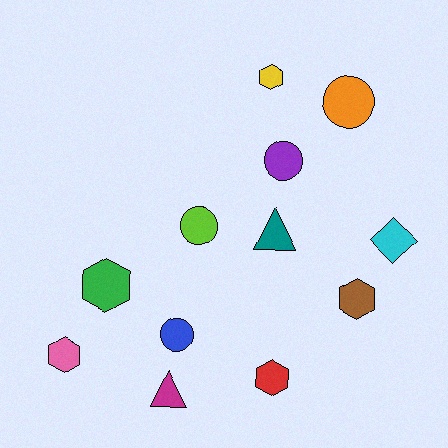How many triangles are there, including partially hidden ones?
There are 2 triangles.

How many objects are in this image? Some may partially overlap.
There are 12 objects.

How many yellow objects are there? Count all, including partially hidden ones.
There is 1 yellow object.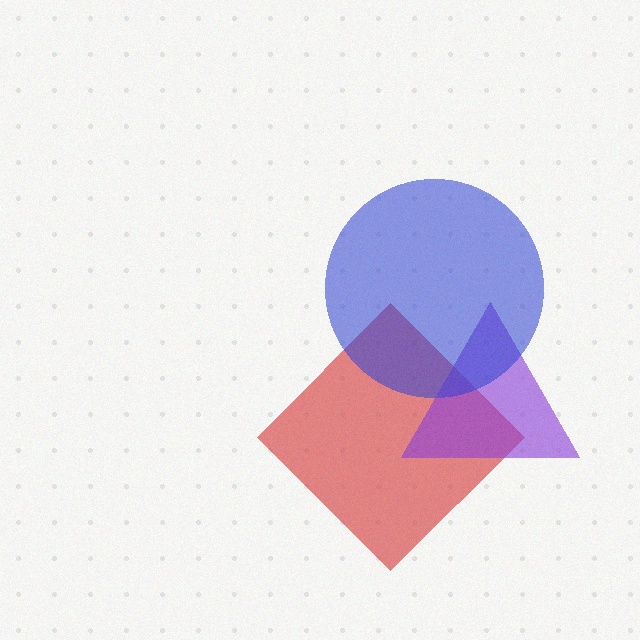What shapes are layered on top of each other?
The layered shapes are: a red diamond, a purple triangle, a blue circle.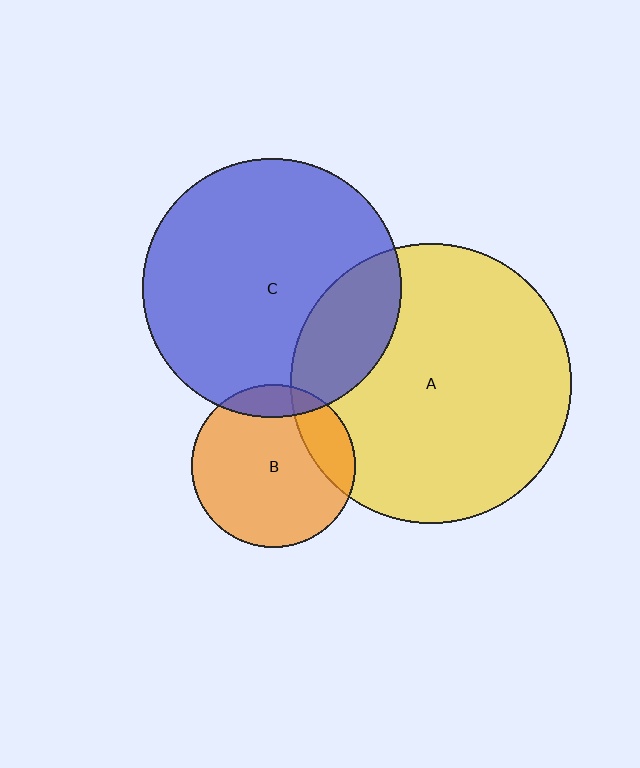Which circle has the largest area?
Circle A (yellow).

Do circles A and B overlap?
Yes.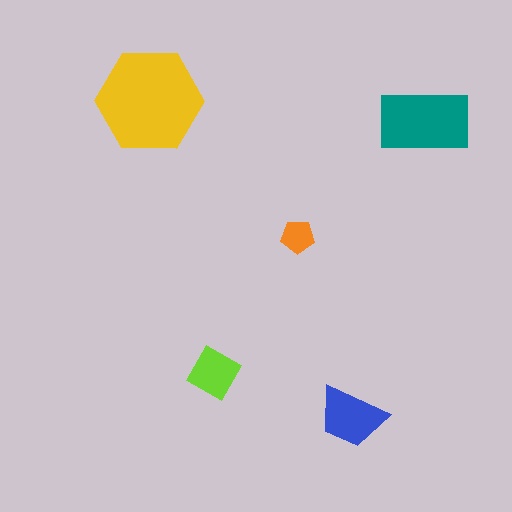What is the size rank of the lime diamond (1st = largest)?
4th.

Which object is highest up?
The yellow hexagon is topmost.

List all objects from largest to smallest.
The yellow hexagon, the teal rectangle, the blue trapezoid, the lime diamond, the orange pentagon.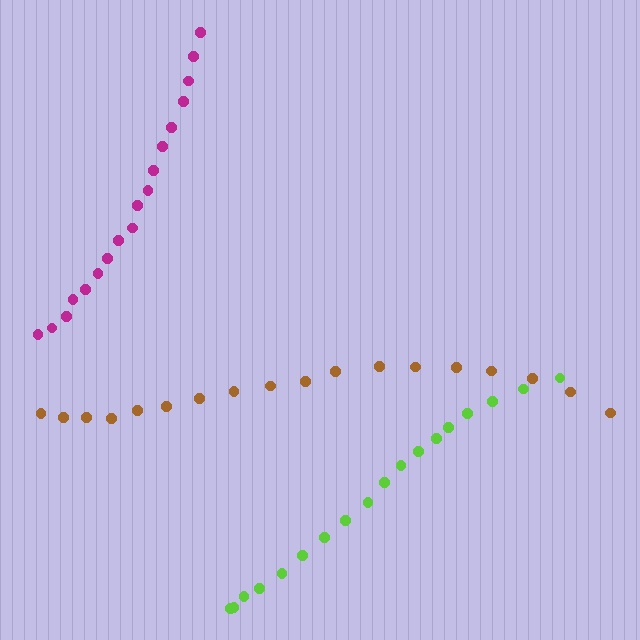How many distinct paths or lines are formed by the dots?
There are 3 distinct paths.